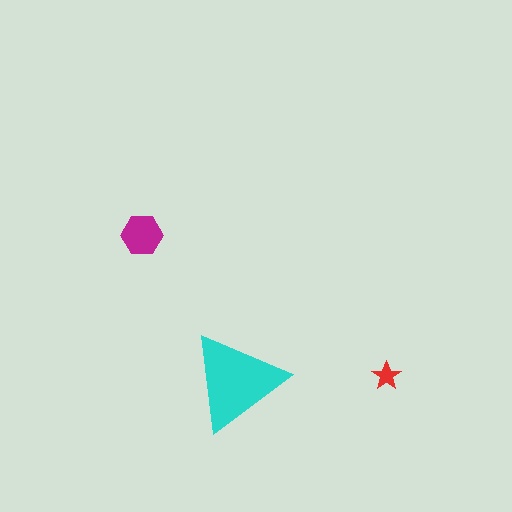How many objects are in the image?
There are 3 objects in the image.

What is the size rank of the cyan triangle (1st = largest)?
1st.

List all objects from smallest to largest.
The red star, the magenta hexagon, the cyan triangle.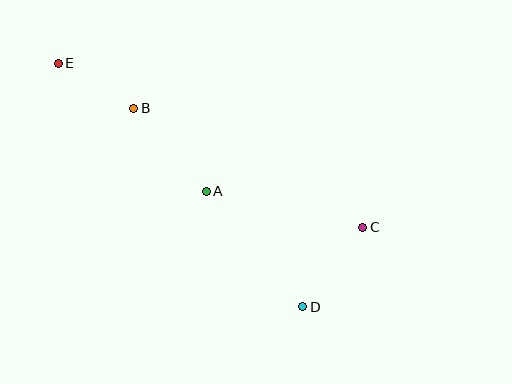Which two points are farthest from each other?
Points C and E are farthest from each other.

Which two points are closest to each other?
Points B and E are closest to each other.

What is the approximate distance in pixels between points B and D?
The distance between B and D is approximately 261 pixels.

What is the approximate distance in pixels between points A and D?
The distance between A and D is approximately 151 pixels.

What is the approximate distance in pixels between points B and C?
The distance between B and C is approximately 258 pixels.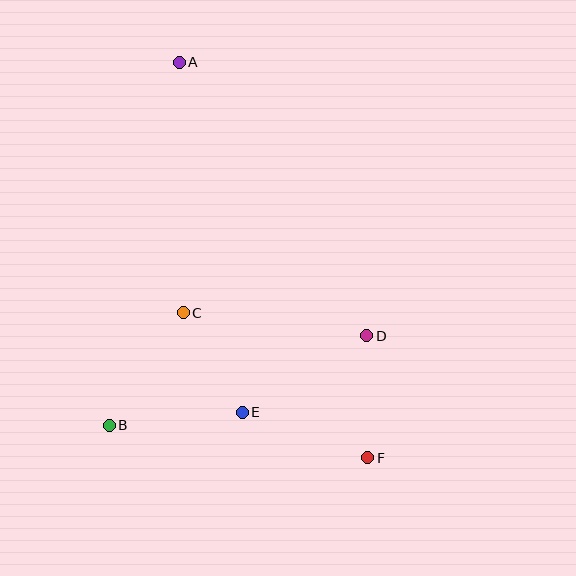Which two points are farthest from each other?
Points A and F are farthest from each other.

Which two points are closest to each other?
Points C and E are closest to each other.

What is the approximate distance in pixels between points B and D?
The distance between B and D is approximately 272 pixels.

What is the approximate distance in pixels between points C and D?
The distance between C and D is approximately 185 pixels.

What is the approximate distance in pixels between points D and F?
The distance between D and F is approximately 122 pixels.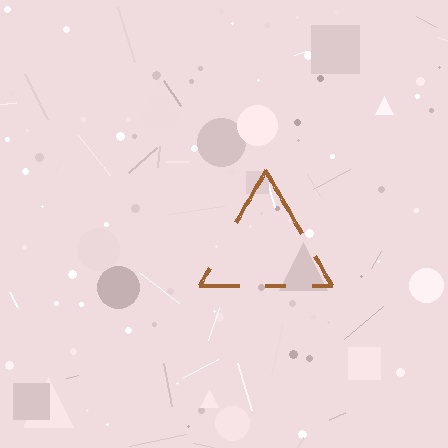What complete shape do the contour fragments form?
The contour fragments form a triangle.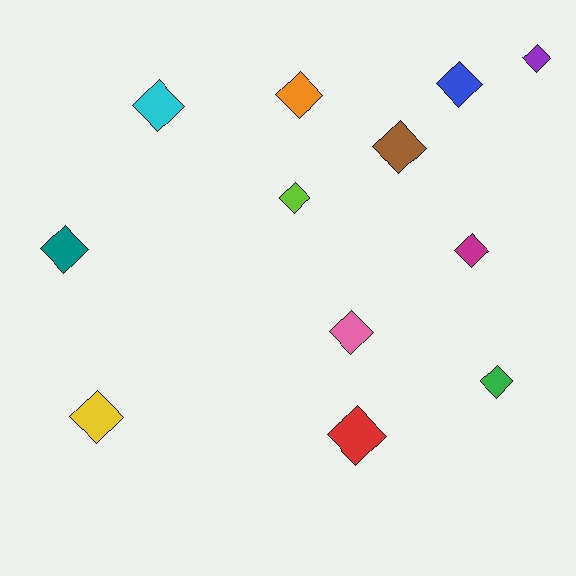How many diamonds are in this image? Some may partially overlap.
There are 12 diamonds.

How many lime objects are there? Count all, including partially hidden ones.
There is 1 lime object.